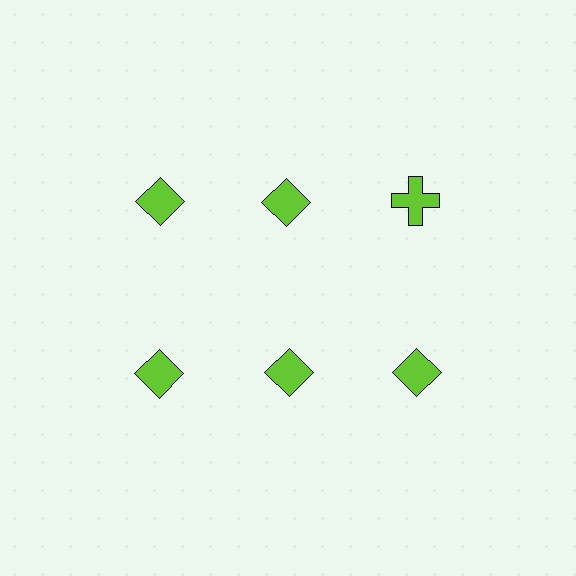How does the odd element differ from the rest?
It has a different shape: cross instead of diamond.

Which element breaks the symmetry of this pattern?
The lime cross in the top row, center column breaks the symmetry. All other shapes are lime diamonds.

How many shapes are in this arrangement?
There are 6 shapes arranged in a grid pattern.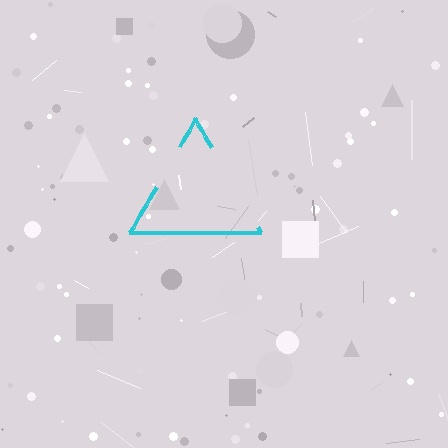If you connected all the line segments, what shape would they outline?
They would outline a triangle.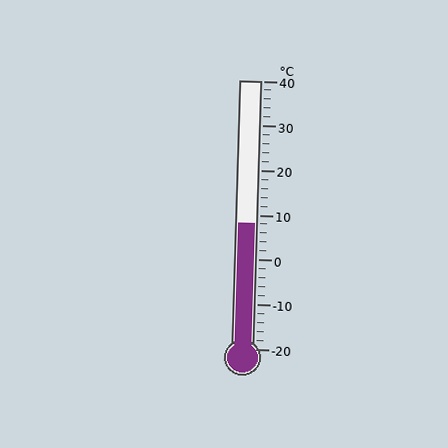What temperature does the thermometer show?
The thermometer shows approximately 8°C.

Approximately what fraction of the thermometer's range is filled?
The thermometer is filled to approximately 45% of its range.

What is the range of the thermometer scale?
The thermometer scale ranges from -20°C to 40°C.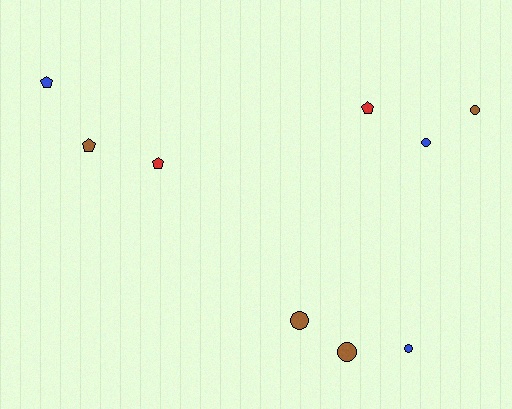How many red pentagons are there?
There are 2 red pentagons.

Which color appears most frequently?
Brown, with 4 objects.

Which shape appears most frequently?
Circle, with 5 objects.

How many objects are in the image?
There are 9 objects.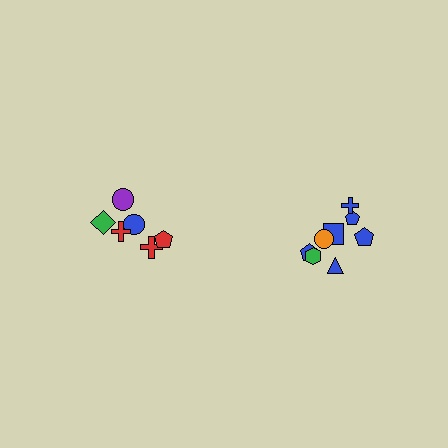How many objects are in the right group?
There are 8 objects.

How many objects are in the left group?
There are 6 objects.